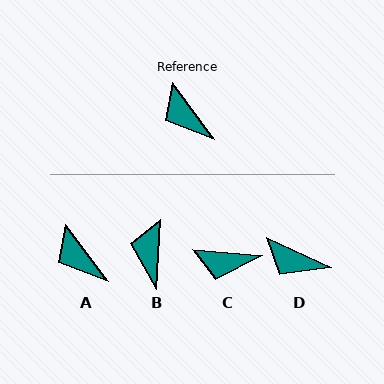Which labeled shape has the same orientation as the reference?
A.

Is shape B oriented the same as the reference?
No, it is off by about 40 degrees.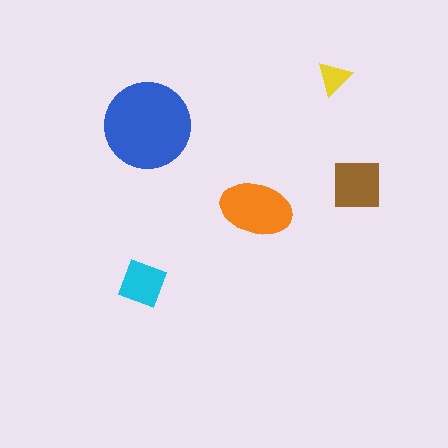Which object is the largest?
The blue circle.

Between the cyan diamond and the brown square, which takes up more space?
The brown square.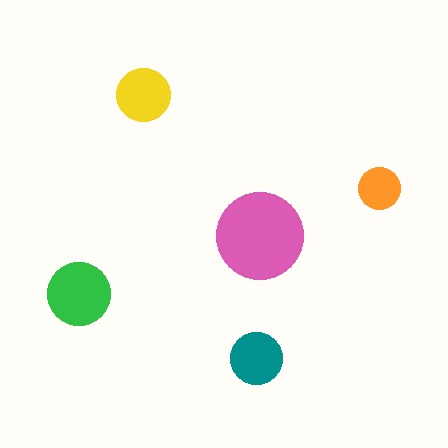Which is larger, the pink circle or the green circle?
The pink one.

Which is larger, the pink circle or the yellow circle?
The pink one.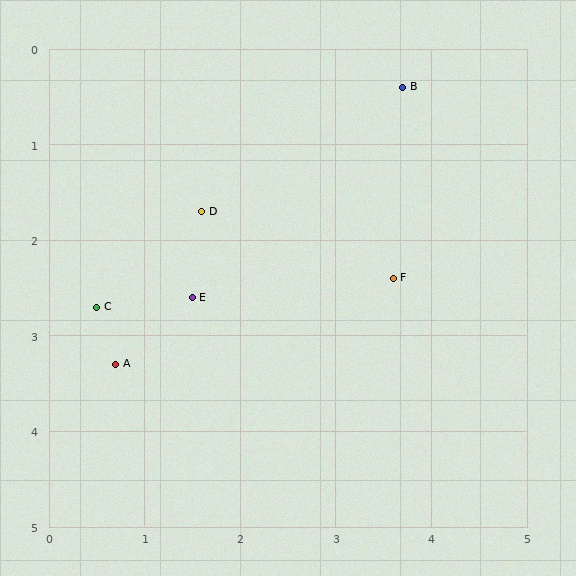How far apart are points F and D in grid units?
Points F and D are about 2.1 grid units apart.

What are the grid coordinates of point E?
Point E is at approximately (1.5, 2.6).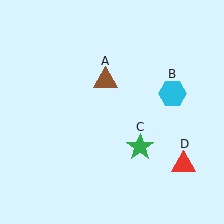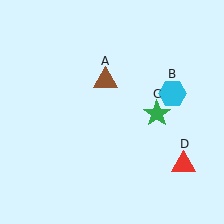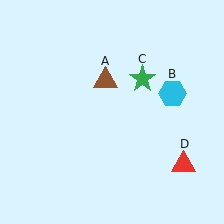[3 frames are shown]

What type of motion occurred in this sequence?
The green star (object C) rotated counterclockwise around the center of the scene.